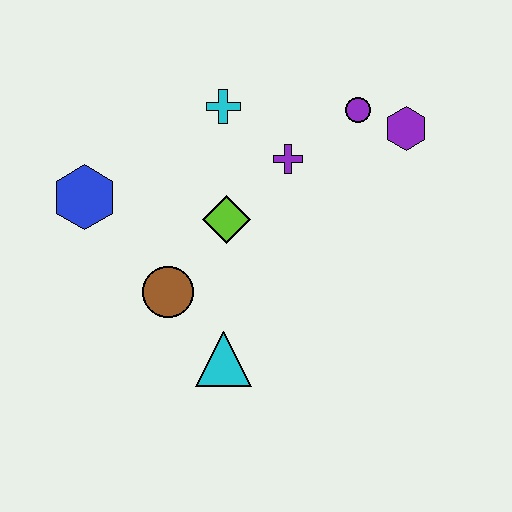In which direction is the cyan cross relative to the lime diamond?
The cyan cross is above the lime diamond.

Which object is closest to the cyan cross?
The purple cross is closest to the cyan cross.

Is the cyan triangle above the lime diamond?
No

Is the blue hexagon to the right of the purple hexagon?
No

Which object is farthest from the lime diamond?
The purple hexagon is farthest from the lime diamond.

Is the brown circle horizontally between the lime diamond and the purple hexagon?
No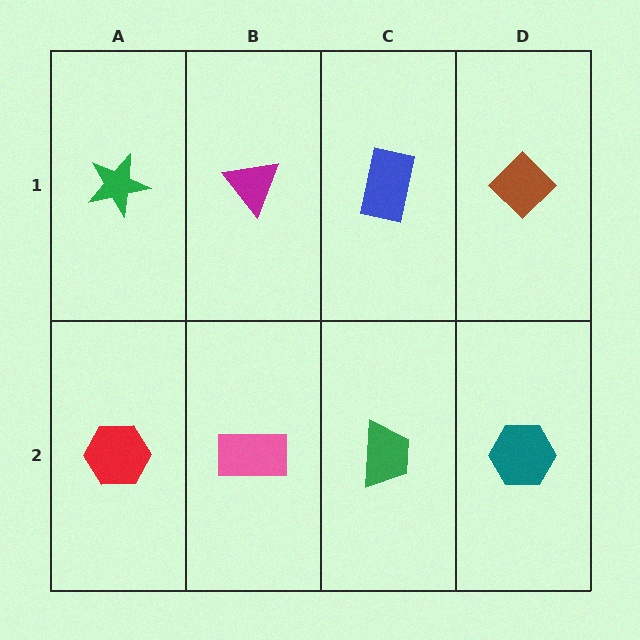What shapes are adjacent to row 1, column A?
A red hexagon (row 2, column A), a magenta triangle (row 1, column B).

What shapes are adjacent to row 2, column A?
A green star (row 1, column A), a pink rectangle (row 2, column B).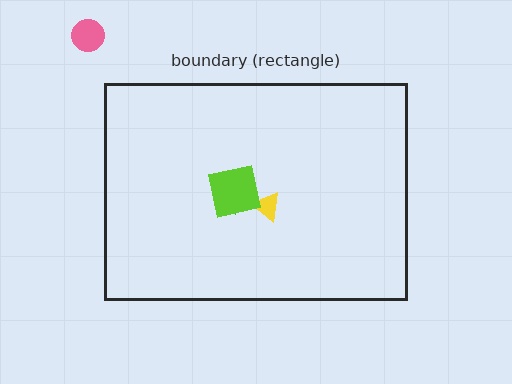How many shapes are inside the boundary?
3 inside, 1 outside.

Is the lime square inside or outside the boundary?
Inside.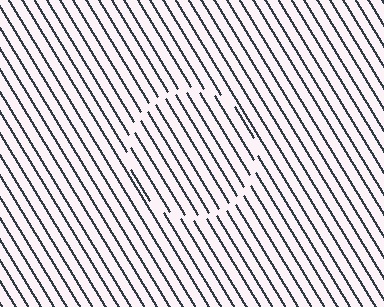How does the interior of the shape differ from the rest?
The interior of the shape contains the same grating, shifted by half a period — the contour is defined by the phase discontinuity where line-ends from the inner and outer gratings abut.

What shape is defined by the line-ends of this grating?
An illusory circle. The interior of the shape contains the same grating, shifted by half a period — the contour is defined by the phase discontinuity where line-ends from the inner and outer gratings abut.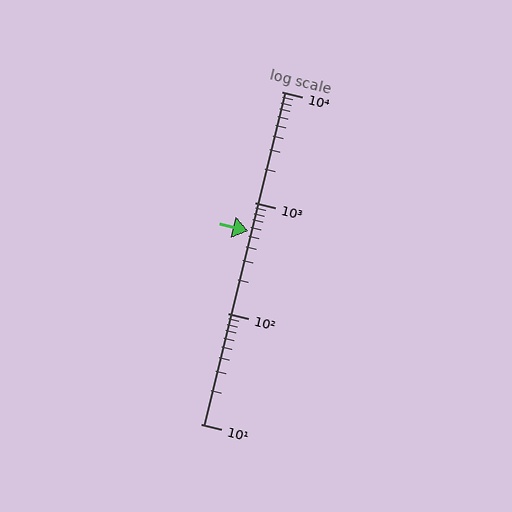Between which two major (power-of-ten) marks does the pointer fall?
The pointer is between 100 and 1000.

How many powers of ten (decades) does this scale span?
The scale spans 3 decades, from 10 to 10000.